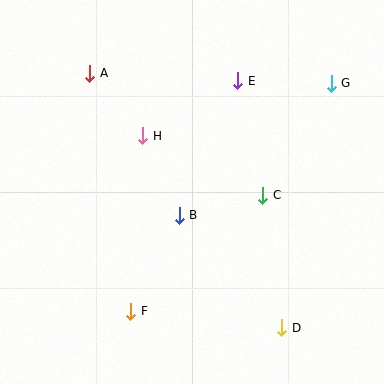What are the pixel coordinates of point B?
Point B is at (179, 215).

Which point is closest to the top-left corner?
Point A is closest to the top-left corner.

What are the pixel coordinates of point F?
Point F is at (131, 311).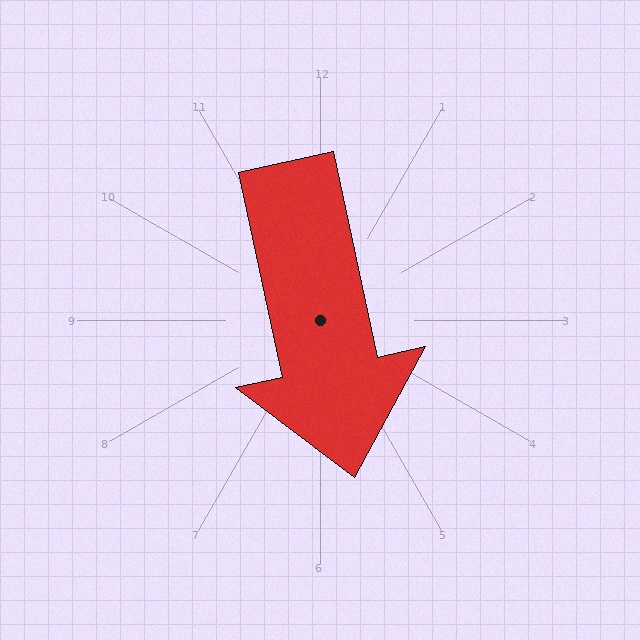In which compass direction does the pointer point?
South.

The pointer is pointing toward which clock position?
Roughly 6 o'clock.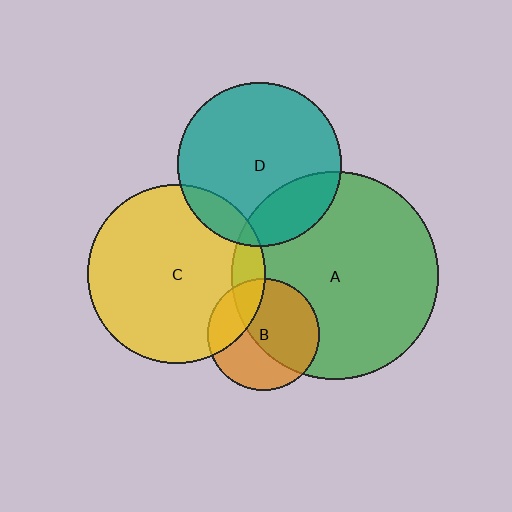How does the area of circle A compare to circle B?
Approximately 3.4 times.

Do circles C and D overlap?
Yes.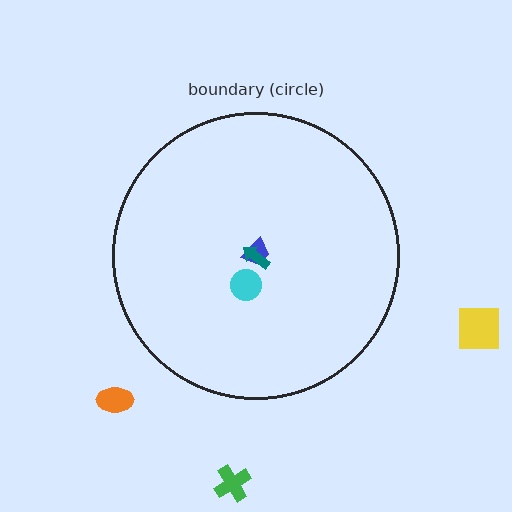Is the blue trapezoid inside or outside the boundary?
Inside.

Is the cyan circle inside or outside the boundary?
Inside.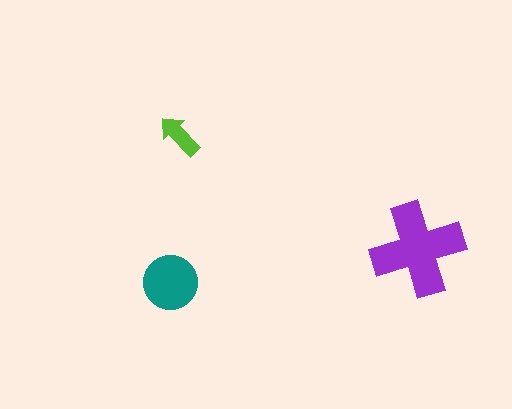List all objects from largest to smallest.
The purple cross, the teal circle, the lime arrow.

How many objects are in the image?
There are 3 objects in the image.